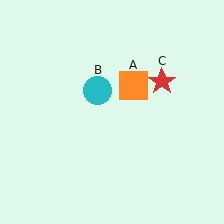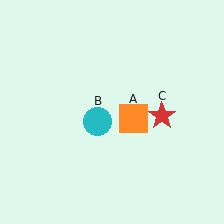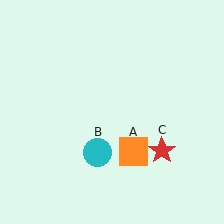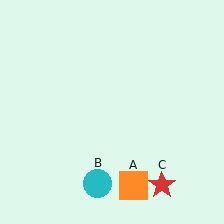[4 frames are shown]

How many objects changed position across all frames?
3 objects changed position: orange square (object A), cyan circle (object B), red star (object C).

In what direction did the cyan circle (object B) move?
The cyan circle (object B) moved down.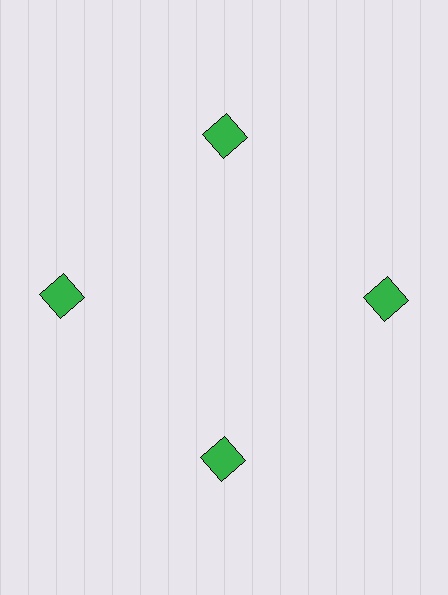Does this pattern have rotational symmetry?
Yes, this pattern has 4-fold rotational symmetry. It looks the same after rotating 90 degrees around the center.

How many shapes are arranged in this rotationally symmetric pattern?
There are 4 shapes, arranged in 4 groups of 1.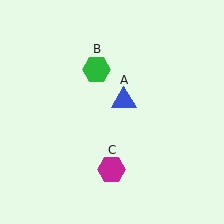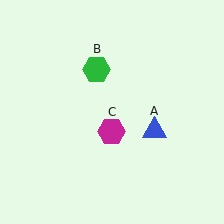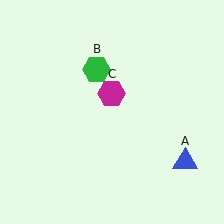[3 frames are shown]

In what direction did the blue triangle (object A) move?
The blue triangle (object A) moved down and to the right.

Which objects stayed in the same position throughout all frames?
Green hexagon (object B) remained stationary.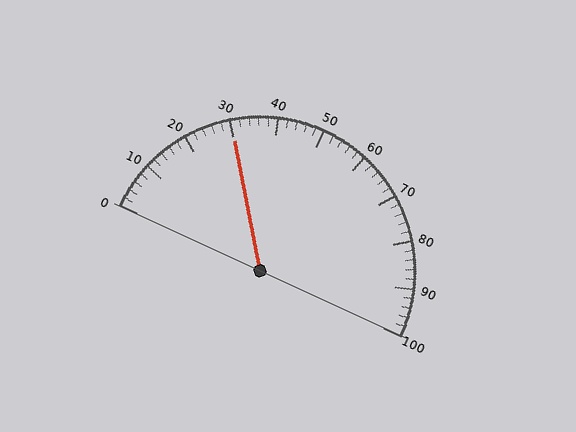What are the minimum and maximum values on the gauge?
The gauge ranges from 0 to 100.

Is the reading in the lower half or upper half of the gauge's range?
The reading is in the lower half of the range (0 to 100).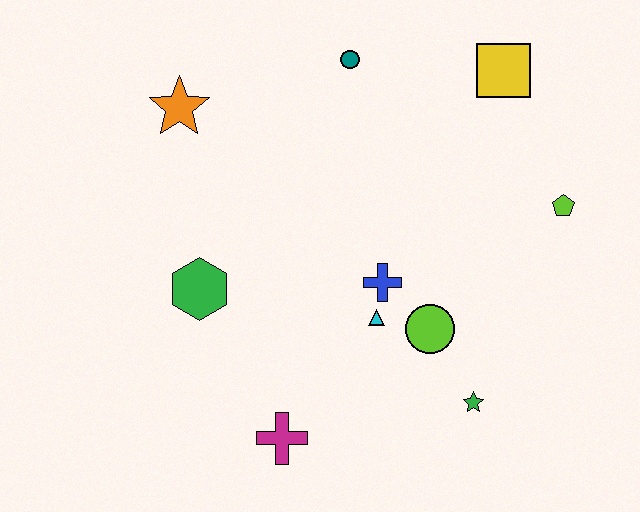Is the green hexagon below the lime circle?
No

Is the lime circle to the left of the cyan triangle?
No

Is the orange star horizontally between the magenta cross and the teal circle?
No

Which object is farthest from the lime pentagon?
The orange star is farthest from the lime pentagon.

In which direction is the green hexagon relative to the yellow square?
The green hexagon is to the left of the yellow square.